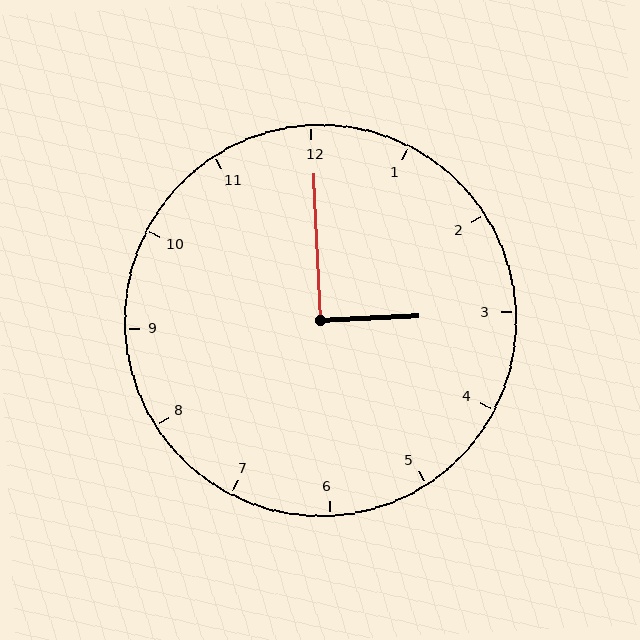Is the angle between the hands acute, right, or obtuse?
It is right.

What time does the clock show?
3:00.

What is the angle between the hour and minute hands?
Approximately 90 degrees.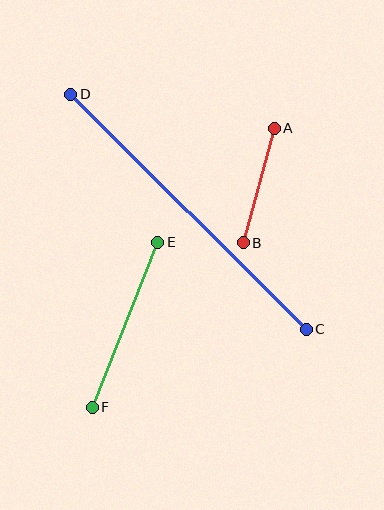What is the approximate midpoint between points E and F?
The midpoint is at approximately (125, 325) pixels.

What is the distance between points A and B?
The distance is approximately 119 pixels.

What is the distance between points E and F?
The distance is approximately 178 pixels.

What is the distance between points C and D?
The distance is approximately 332 pixels.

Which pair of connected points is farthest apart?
Points C and D are farthest apart.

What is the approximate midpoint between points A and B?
The midpoint is at approximately (259, 185) pixels.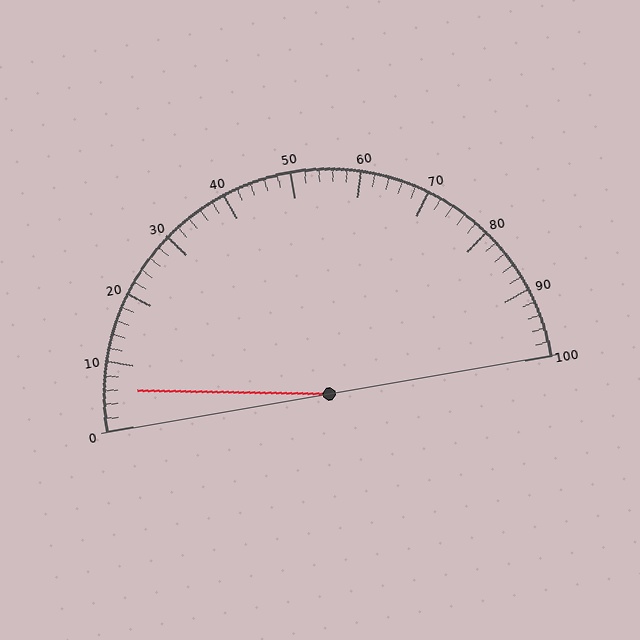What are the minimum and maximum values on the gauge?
The gauge ranges from 0 to 100.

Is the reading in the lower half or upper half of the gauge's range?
The reading is in the lower half of the range (0 to 100).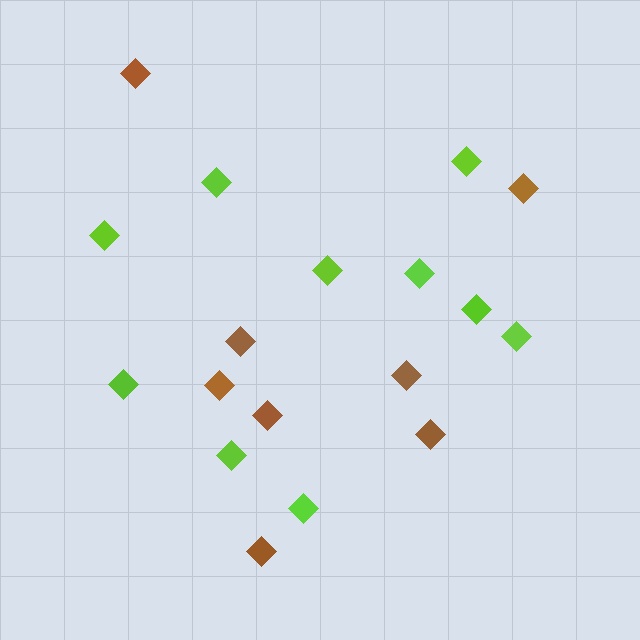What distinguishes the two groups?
There are 2 groups: one group of brown diamonds (8) and one group of lime diamonds (10).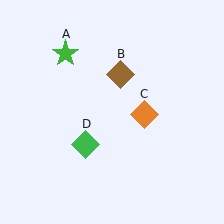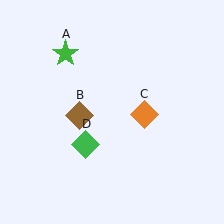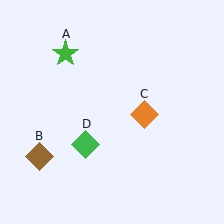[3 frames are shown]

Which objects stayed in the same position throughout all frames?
Green star (object A) and orange diamond (object C) and green diamond (object D) remained stationary.